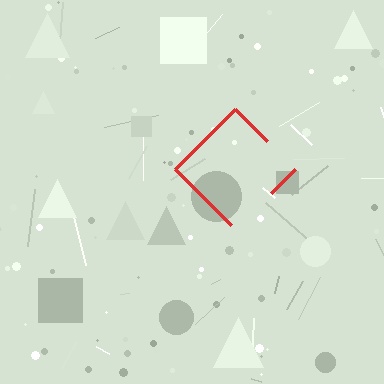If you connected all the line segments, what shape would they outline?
They would outline a diamond.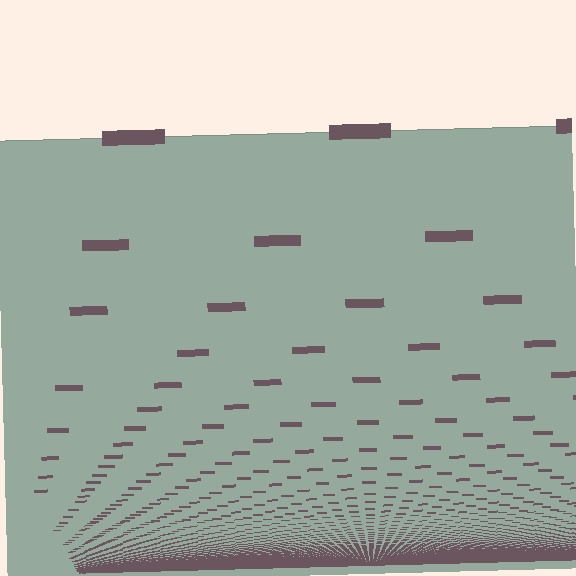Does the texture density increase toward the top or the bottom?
Density increases toward the bottom.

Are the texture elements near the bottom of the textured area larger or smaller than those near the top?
Smaller. The gradient is inverted — elements near the bottom are smaller and denser.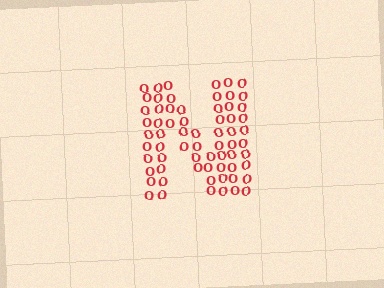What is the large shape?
The large shape is the letter N.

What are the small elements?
The small elements are letter O's.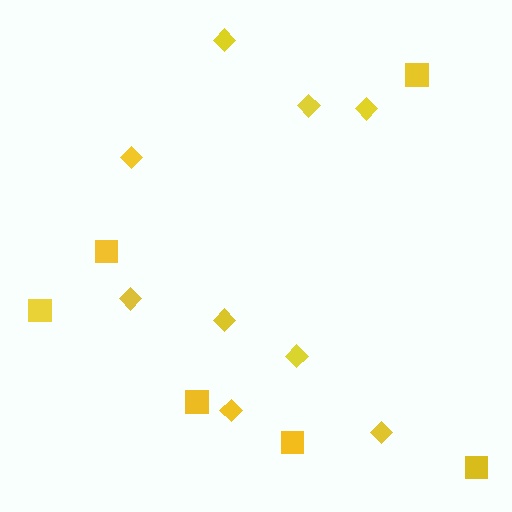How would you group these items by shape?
There are 2 groups: one group of diamonds (9) and one group of squares (6).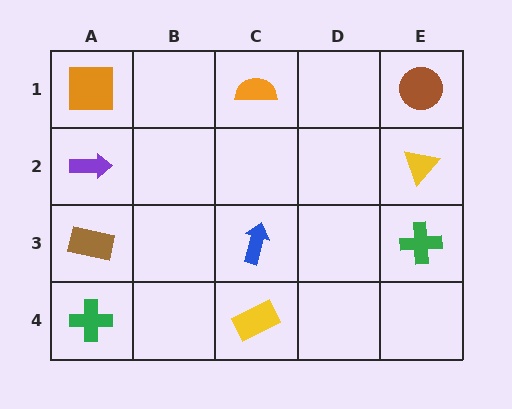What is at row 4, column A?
A green cross.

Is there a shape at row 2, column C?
No, that cell is empty.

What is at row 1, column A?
An orange square.